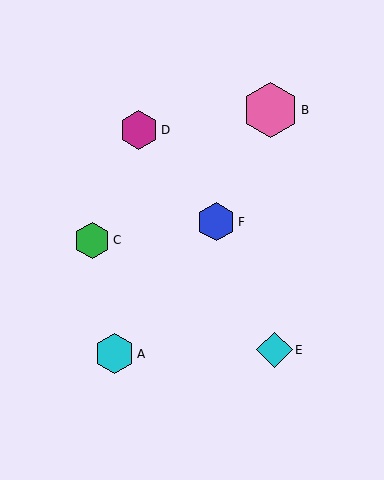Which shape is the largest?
The pink hexagon (labeled B) is the largest.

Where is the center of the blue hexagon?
The center of the blue hexagon is at (216, 222).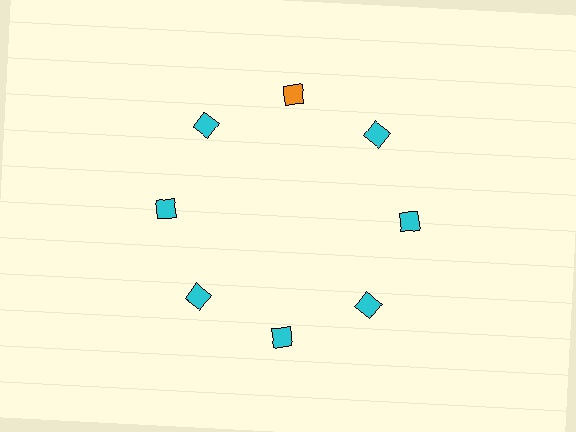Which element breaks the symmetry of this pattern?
The orange square at roughly the 12 o'clock position breaks the symmetry. All other shapes are cyan squares.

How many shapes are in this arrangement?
There are 8 shapes arranged in a ring pattern.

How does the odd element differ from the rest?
It has a different color: orange instead of cyan.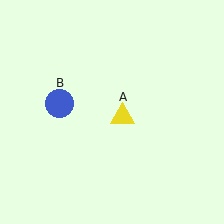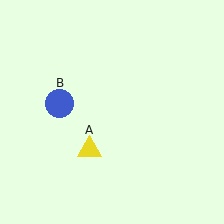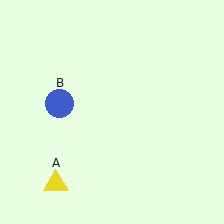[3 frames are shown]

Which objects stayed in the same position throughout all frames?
Blue circle (object B) remained stationary.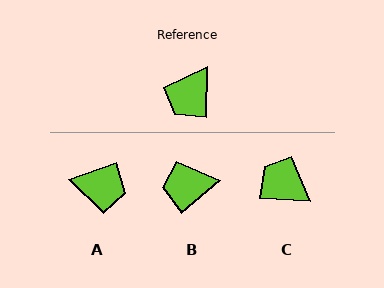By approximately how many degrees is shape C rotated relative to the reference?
Approximately 93 degrees clockwise.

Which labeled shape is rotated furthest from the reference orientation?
A, about 110 degrees away.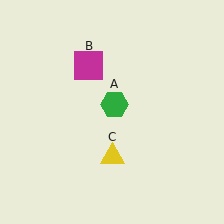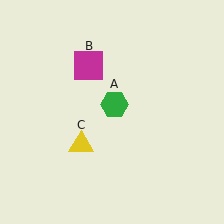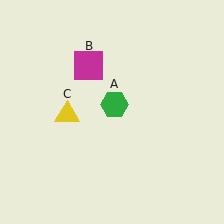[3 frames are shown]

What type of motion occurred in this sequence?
The yellow triangle (object C) rotated clockwise around the center of the scene.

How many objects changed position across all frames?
1 object changed position: yellow triangle (object C).